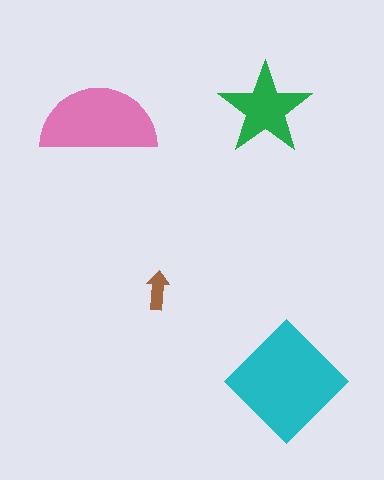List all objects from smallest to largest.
The brown arrow, the green star, the pink semicircle, the cyan diamond.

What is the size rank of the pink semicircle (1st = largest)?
2nd.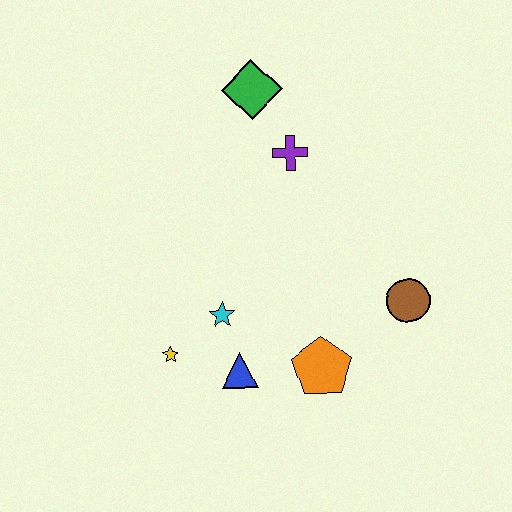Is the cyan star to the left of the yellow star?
No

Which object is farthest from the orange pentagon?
The green diamond is farthest from the orange pentagon.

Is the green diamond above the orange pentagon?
Yes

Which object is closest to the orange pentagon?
The blue triangle is closest to the orange pentagon.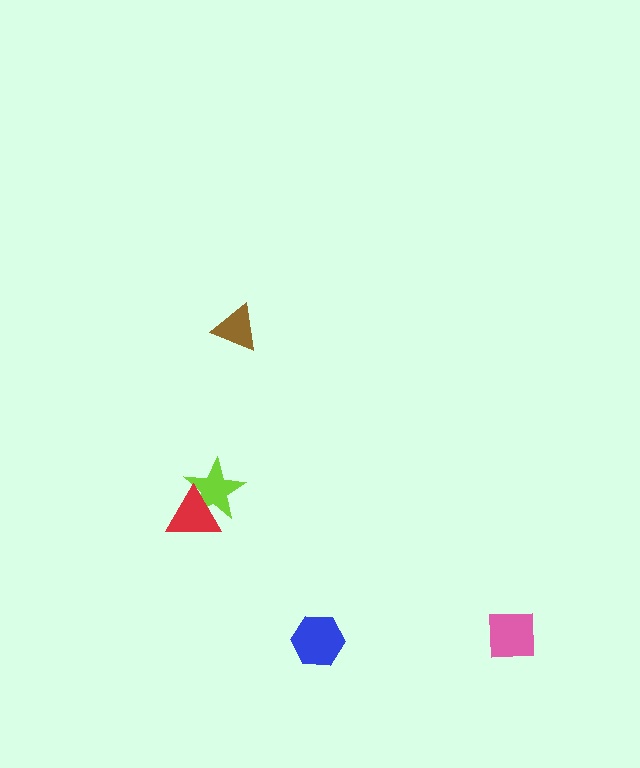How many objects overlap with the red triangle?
1 object overlaps with the red triangle.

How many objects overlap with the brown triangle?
0 objects overlap with the brown triangle.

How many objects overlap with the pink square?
0 objects overlap with the pink square.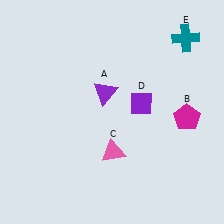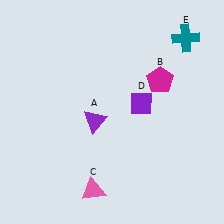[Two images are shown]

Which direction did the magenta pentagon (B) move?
The magenta pentagon (B) moved up.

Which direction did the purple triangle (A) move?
The purple triangle (A) moved down.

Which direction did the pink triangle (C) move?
The pink triangle (C) moved down.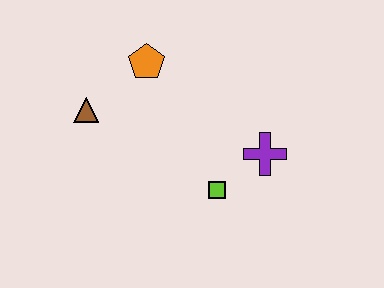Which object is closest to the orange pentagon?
The brown triangle is closest to the orange pentagon.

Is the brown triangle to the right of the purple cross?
No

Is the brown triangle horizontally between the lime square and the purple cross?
No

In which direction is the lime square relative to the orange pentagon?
The lime square is below the orange pentagon.